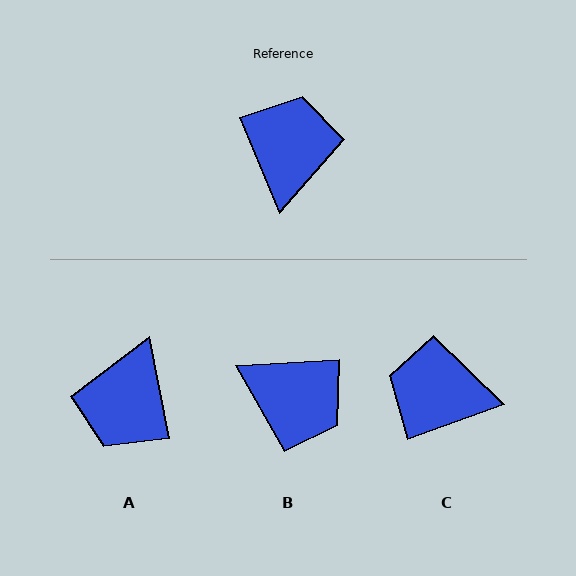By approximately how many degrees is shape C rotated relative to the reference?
Approximately 87 degrees counter-clockwise.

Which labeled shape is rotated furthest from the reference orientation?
A, about 168 degrees away.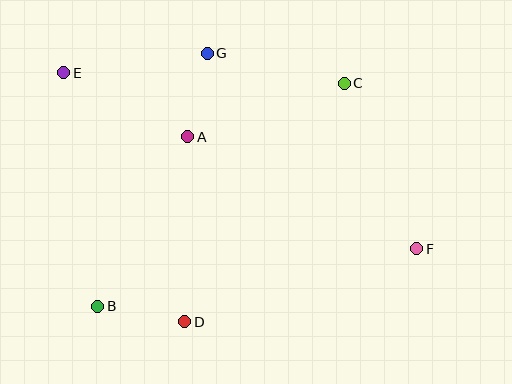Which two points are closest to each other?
Points A and G are closest to each other.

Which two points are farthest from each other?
Points E and F are farthest from each other.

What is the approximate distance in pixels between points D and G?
The distance between D and G is approximately 269 pixels.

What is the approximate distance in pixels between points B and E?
The distance between B and E is approximately 236 pixels.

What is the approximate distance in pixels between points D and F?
The distance between D and F is approximately 243 pixels.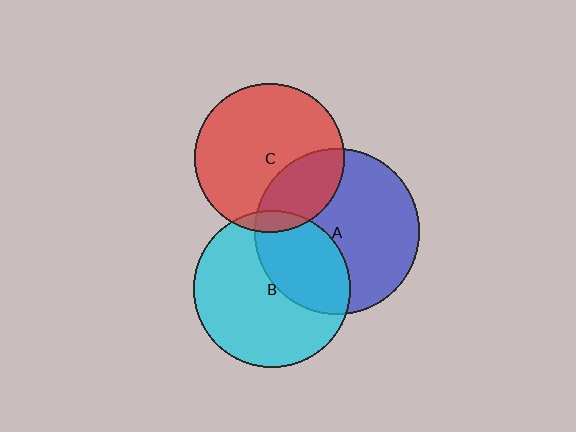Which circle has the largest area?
Circle A (blue).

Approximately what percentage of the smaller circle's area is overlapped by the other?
Approximately 5%.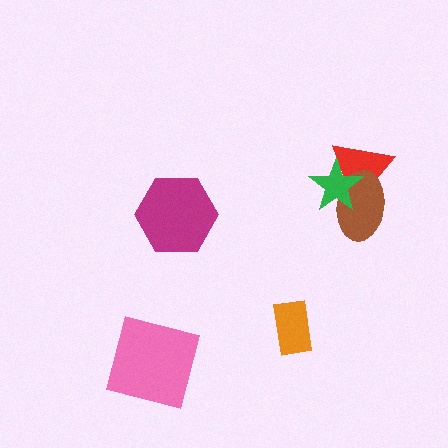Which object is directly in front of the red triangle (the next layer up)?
The brown ellipse is directly in front of the red triangle.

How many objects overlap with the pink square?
0 objects overlap with the pink square.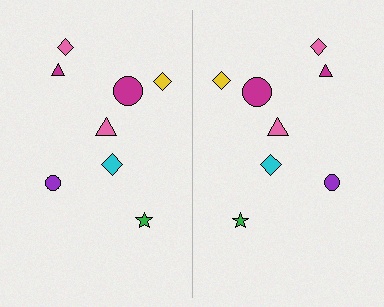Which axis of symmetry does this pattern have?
The pattern has a vertical axis of symmetry running through the center of the image.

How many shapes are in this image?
There are 16 shapes in this image.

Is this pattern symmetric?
Yes, this pattern has bilateral (reflection) symmetry.